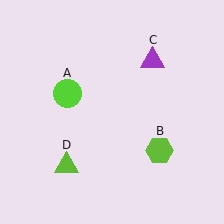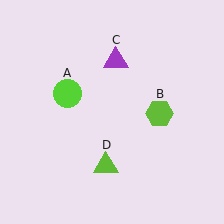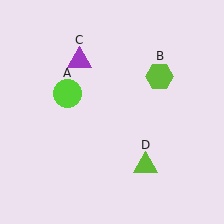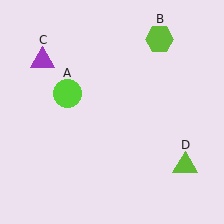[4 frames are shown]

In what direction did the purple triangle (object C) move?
The purple triangle (object C) moved left.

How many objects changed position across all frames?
3 objects changed position: lime hexagon (object B), purple triangle (object C), lime triangle (object D).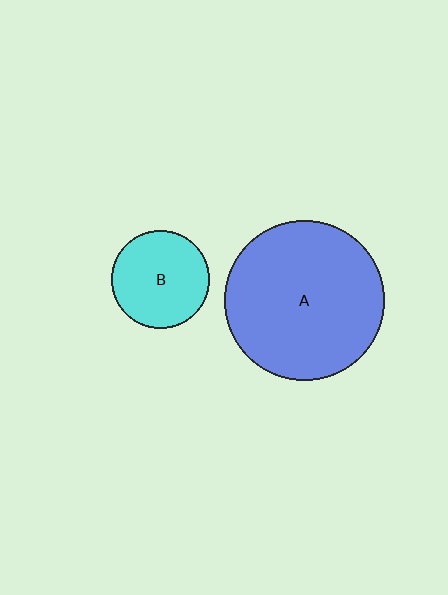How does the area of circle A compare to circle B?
Approximately 2.7 times.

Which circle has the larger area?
Circle A (blue).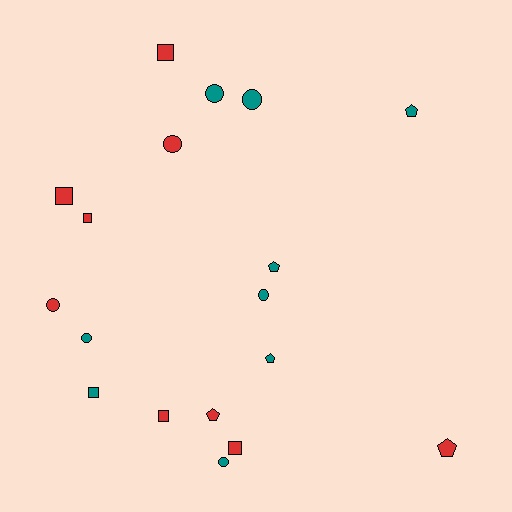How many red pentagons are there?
There are 2 red pentagons.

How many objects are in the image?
There are 18 objects.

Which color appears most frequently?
Teal, with 9 objects.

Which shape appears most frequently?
Circle, with 7 objects.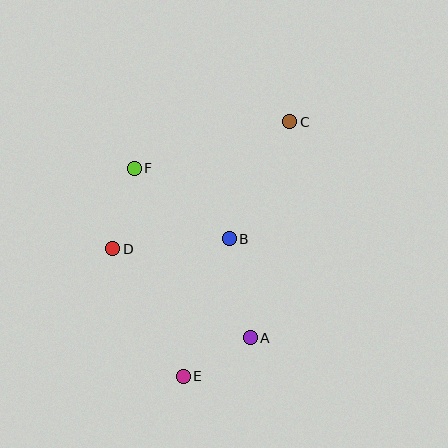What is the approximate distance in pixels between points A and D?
The distance between A and D is approximately 164 pixels.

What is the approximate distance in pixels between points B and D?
The distance between B and D is approximately 117 pixels.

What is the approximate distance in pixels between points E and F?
The distance between E and F is approximately 214 pixels.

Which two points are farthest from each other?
Points C and E are farthest from each other.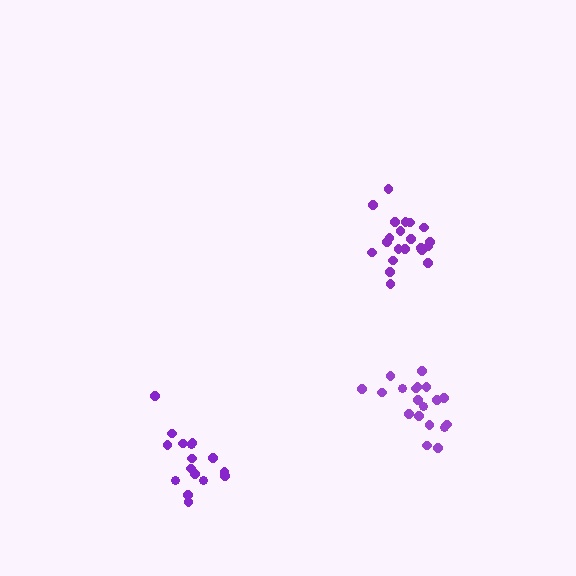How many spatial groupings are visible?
There are 3 spatial groupings.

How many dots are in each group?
Group 1: 19 dots, Group 2: 16 dots, Group 3: 21 dots (56 total).